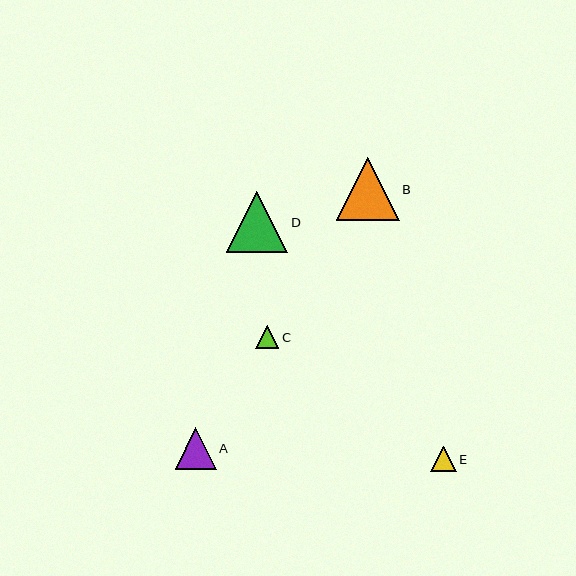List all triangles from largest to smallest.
From largest to smallest: B, D, A, E, C.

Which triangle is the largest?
Triangle B is the largest with a size of approximately 63 pixels.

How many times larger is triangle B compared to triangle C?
Triangle B is approximately 2.7 times the size of triangle C.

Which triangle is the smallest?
Triangle C is the smallest with a size of approximately 23 pixels.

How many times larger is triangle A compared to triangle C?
Triangle A is approximately 1.8 times the size of triangle C.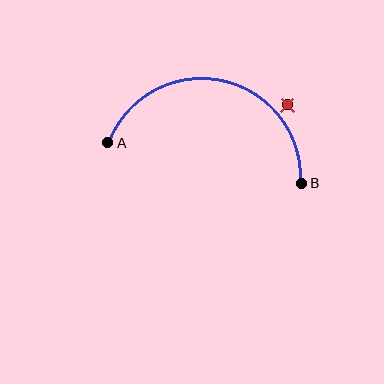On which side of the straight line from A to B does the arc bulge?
The arc bulges above the straight line connecting A and B.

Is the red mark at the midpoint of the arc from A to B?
No — the red mark does not lie on the arc at all. It sits slightly outside the curve.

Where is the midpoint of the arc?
The arc midpoint is the point on the curve farthest from the straight line joining A and B. It sits above that line.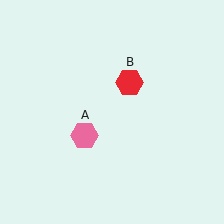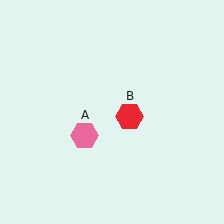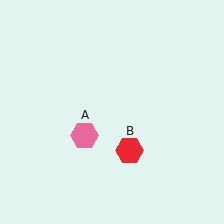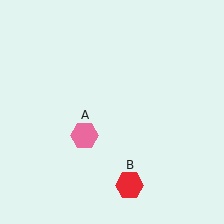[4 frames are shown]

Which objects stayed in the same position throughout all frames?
Pink hexagon (object A) remained stationary.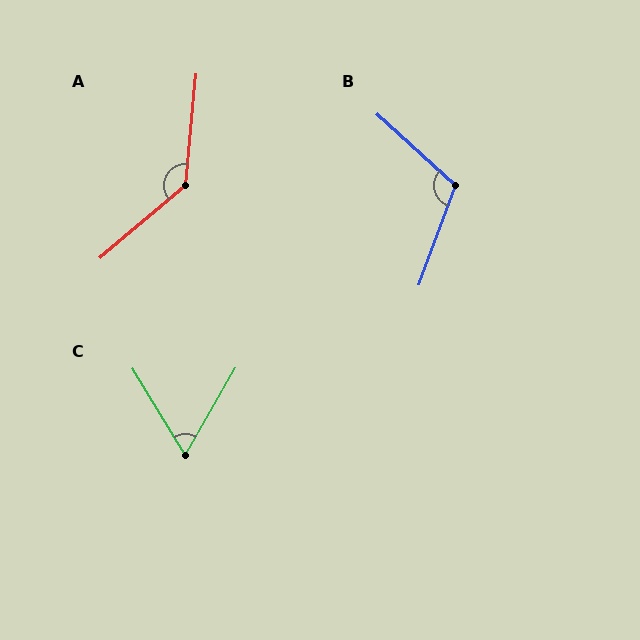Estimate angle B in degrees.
Approximately 112 degrees.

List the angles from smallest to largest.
C (61°), B (112°), A (135°).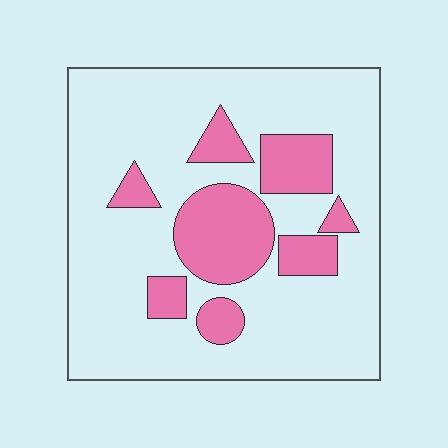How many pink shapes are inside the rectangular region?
8.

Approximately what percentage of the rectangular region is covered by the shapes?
Approximately 25%.